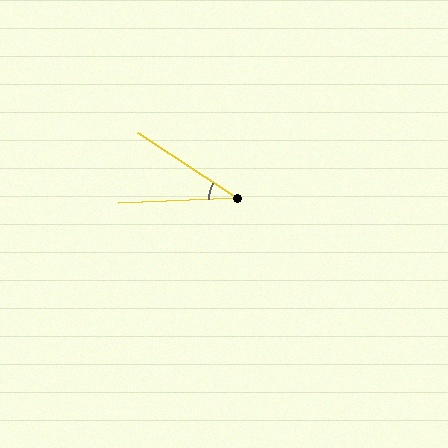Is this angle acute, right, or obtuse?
It is acute.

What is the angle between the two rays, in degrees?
Approximately 35 degrees.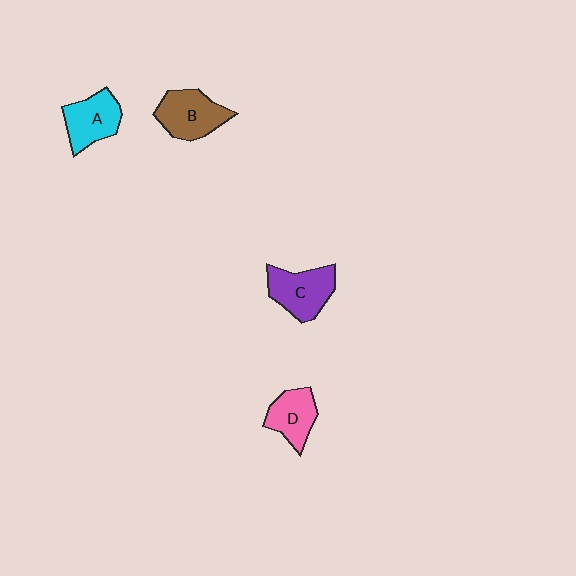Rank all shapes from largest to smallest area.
From largest to smallest: C (purple), B (brown), A (cyan), D (pink).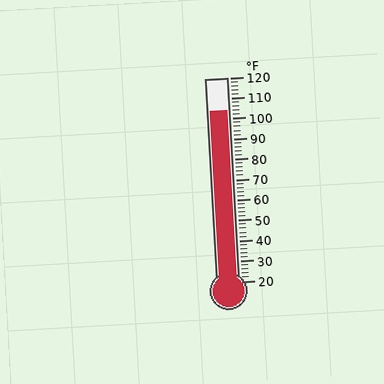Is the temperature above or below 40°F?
The temperature is above 40°F.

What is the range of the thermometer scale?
The thermometer scale ranges from 20°F to 120°F.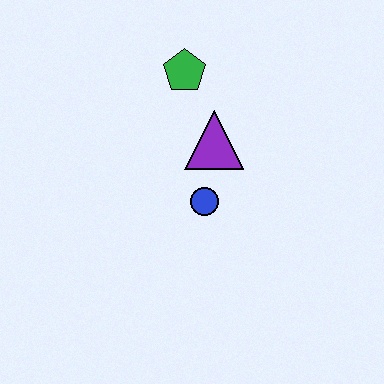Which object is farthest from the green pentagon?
The blue circle is farthest from the green pentagon.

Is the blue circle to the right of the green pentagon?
Yes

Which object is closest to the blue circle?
The purple triangle is closest to the blue circle.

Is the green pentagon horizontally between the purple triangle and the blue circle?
No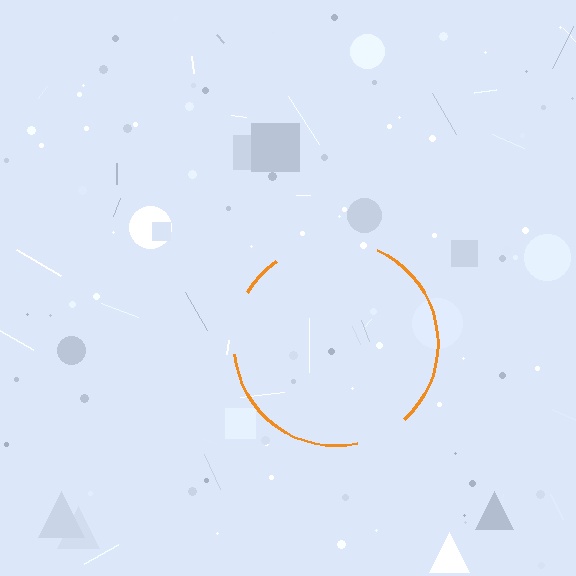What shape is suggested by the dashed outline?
The dashed outline suggests a circle.